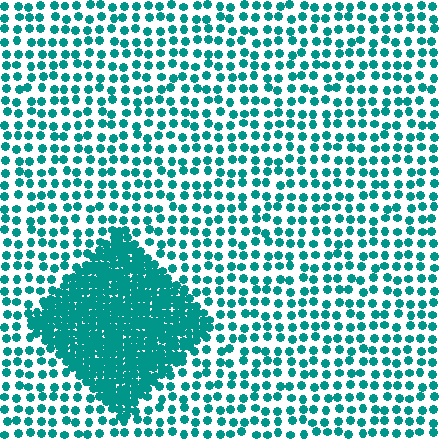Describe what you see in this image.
The image contains small teal elements arranged at two different densities. A diamond-shaped region is visible where the elements are more densely packed than the surrounding area.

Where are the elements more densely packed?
The elements are more densely packed inside the diamond boundary.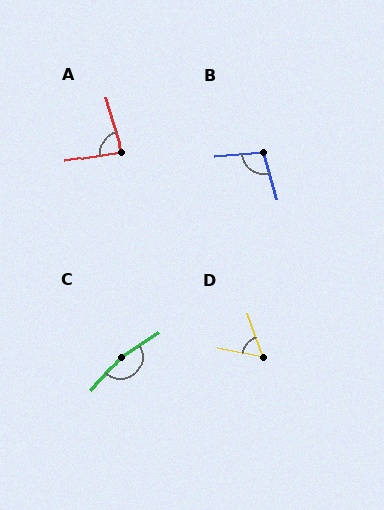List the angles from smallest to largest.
D (60°), A (83°), B (102°), C (165°).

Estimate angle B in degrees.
Approximately 102 degrees.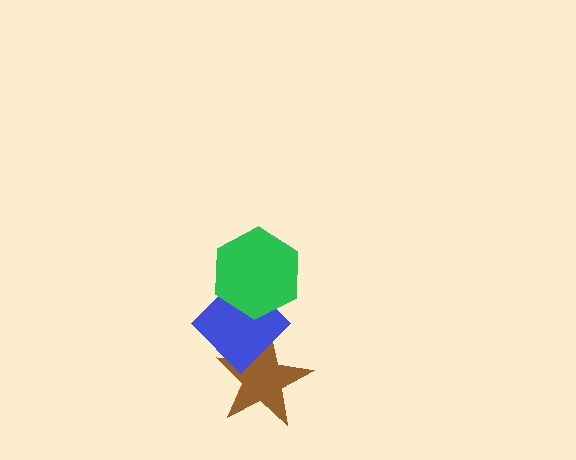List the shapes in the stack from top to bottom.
From top to bottom: the green hexagon, the blue diamond, the brown star.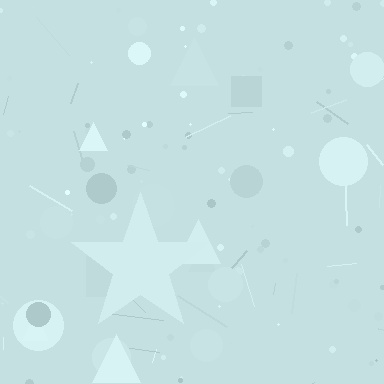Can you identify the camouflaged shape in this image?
The camouflaged shape is a star.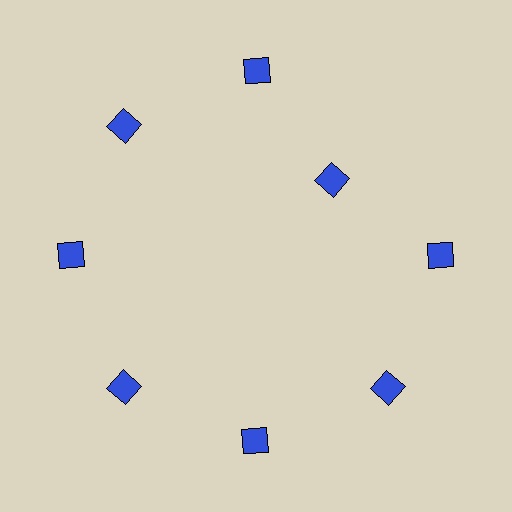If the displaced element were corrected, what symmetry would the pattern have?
It would have 8-fold rotational symmetry — the pattern would map onto itself every 45 degrees.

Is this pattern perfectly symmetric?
No. The 8 blue diamonds are arranged in a ring, but one element near the 2 o'clock position is pulled inward toward the center, breaking the 8-fold rotational symmetry.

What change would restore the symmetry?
The symmetry would be restored by moving it outward, back onto the ring so that all 8 diamonds sit at equal angles and equal distance from the center.